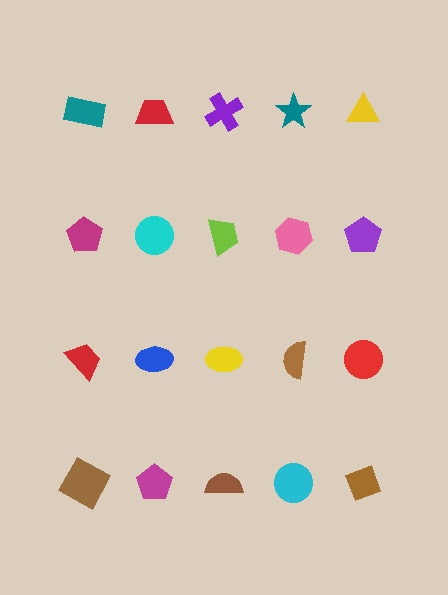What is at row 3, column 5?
A red circle.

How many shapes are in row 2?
5 shapes.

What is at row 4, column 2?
A magenta pentagon.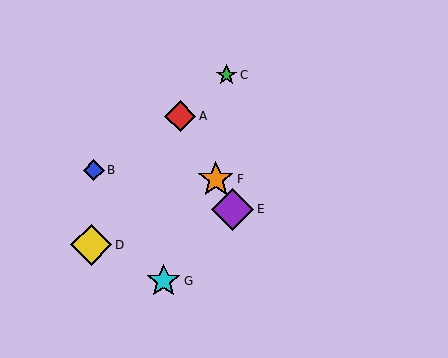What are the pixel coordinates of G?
Object G is at (164, 281).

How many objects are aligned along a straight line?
3 objects (A, E, F) are aligned along a straight line.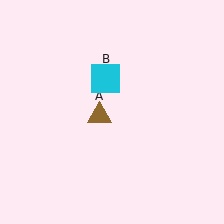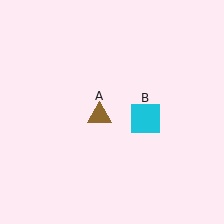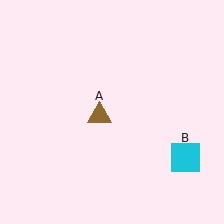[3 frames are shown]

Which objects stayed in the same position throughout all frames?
Brown triangle (object A) remained stationary.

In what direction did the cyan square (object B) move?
The cyan square (object B) moved down and to the right.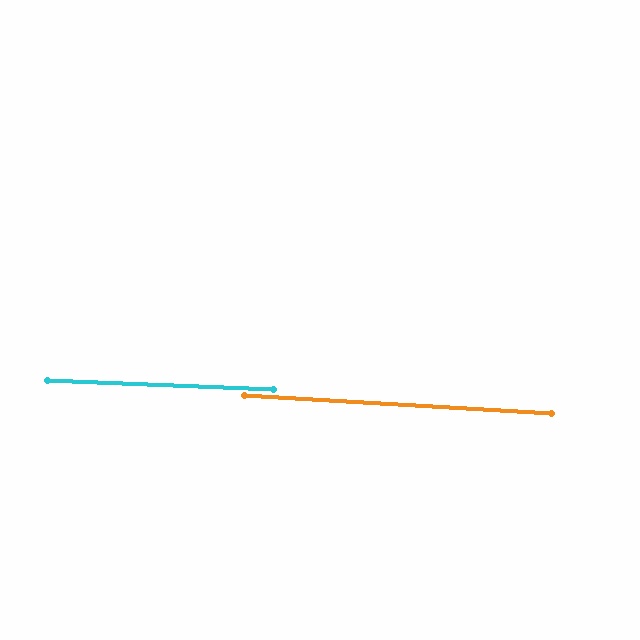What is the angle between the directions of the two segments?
Approximately 1 degree.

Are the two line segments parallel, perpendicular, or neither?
Parallel — their directions differ by only 1.3°.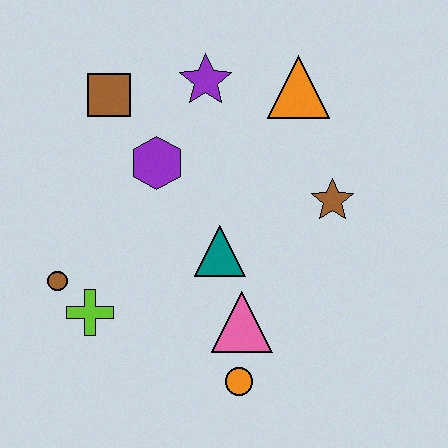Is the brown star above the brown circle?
Yes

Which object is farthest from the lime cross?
The orange triangle is farthest from the lime cross.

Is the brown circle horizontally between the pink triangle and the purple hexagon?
No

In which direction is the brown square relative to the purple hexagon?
The brown square is above the purple hexagon.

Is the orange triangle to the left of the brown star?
Yes